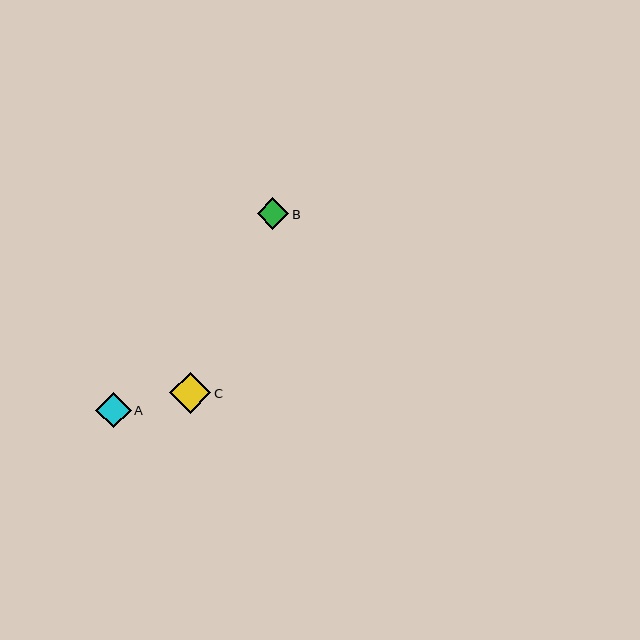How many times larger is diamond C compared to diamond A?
Diamond C is approximately 1.1 times the size of diamond A.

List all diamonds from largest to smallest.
From largest to smallest: C, A, B.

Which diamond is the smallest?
Diamond B is the smallest with a size of approximately 32 pixels.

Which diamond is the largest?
Diamond C is the largest with a size of approximately 41 pixels.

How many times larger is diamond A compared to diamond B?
Diamond A is approximately 1.1 times the size of diamond B.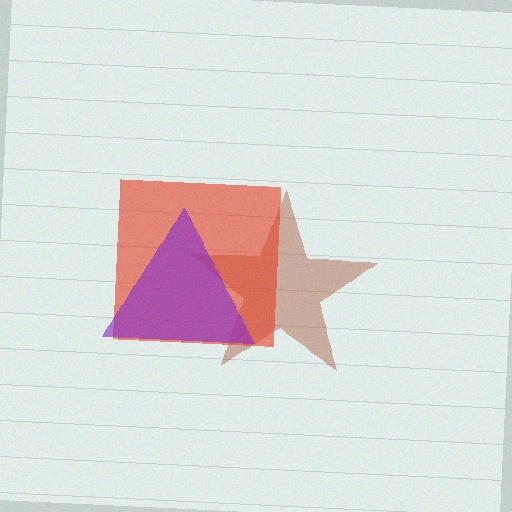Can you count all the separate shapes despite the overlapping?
Yes, there are 3 separate shapes.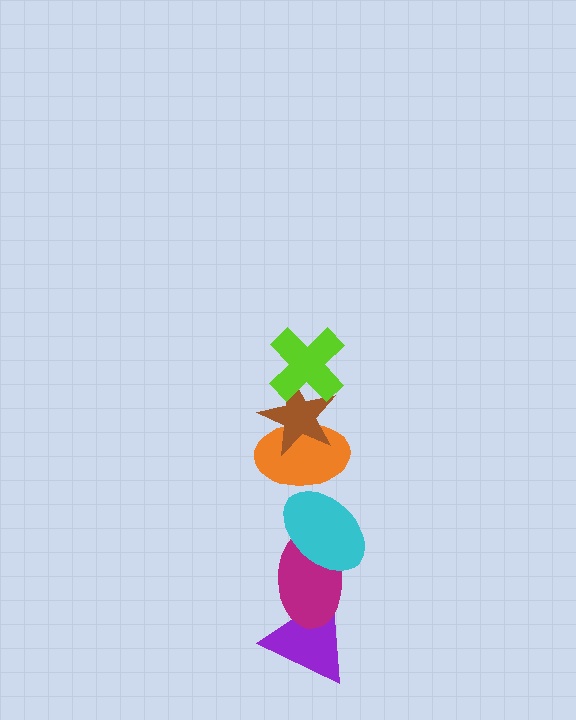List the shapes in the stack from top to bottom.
From top to bottom: the lime cross, the brown star, the orange ellipse, the cyan ellipse, the magenta ellipse, the purple triangle.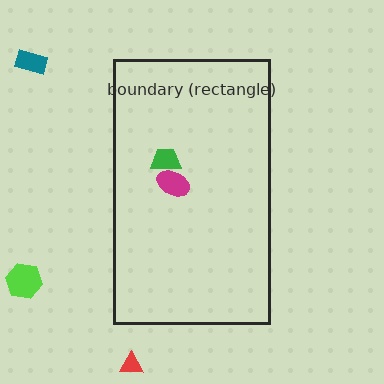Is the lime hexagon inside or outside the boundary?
Outside.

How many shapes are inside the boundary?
2 inside, 3 outside.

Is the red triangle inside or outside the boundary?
Outside.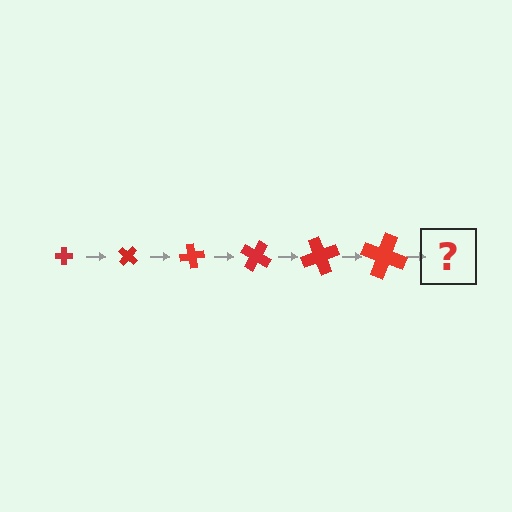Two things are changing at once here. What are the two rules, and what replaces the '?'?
The two rules are that the cross grows larger each step and it rotates 40 degrees each step. The '?' should be a cross, larger than the previous one and rotated 240 degrees from the start.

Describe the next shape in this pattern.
It should be a cross, larger than the previous one and rotated 240 degrees from the start.